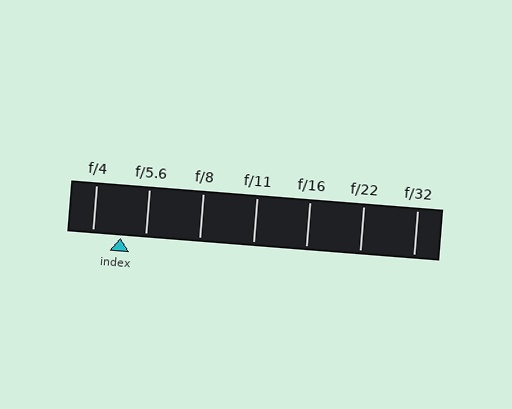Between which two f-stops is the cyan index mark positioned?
The index mark is between f/4 and f/5.6.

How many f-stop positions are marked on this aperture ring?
There are 7 f-stop positions marked.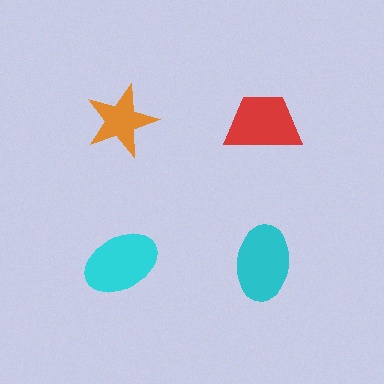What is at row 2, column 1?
A cyan ellipse.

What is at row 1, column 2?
A red trapezoid.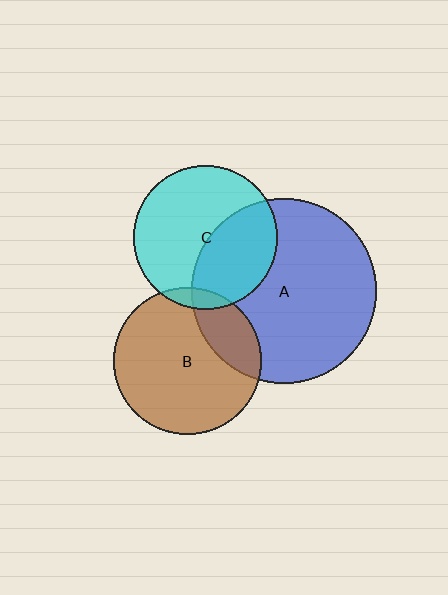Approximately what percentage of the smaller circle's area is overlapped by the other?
Approximately 5%.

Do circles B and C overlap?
Yes.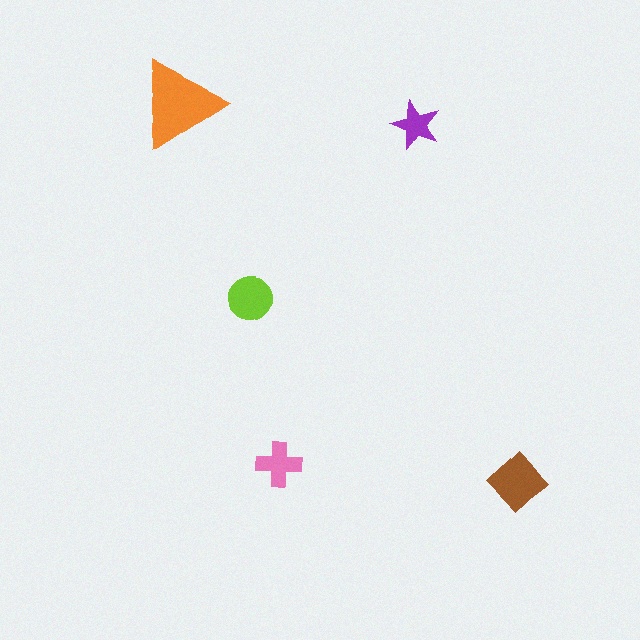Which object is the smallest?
The purple star.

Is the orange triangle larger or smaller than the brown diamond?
Larger.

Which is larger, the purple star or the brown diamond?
The brown diamond.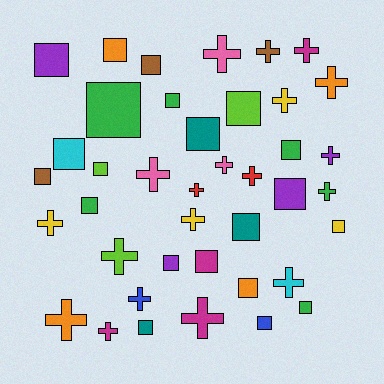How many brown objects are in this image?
There are 3 brown objects.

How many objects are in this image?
There are 40 objects.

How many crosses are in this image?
There are 19 crosses.